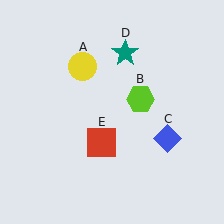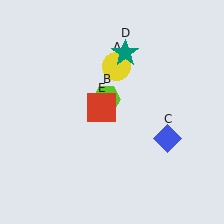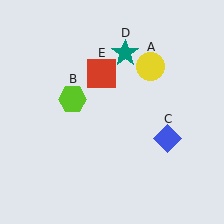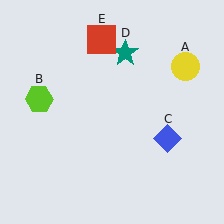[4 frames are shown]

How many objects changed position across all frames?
3 objects changed position: yellow circle (object A), lime hexagon (object B), red square (object E).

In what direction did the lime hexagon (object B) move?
The lime hexagon (object B) moved left.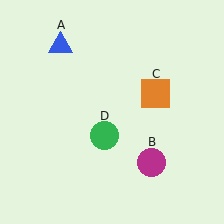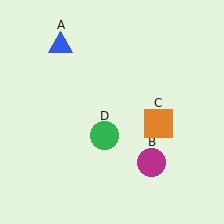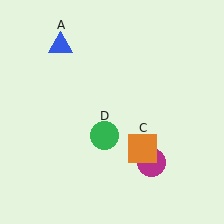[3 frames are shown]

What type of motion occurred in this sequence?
The orange square (object C) rotated clockwise around the center of the scene.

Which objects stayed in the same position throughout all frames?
Blue triangle (object A) and magenta circle (object B) and green circle (object D) remained stationary.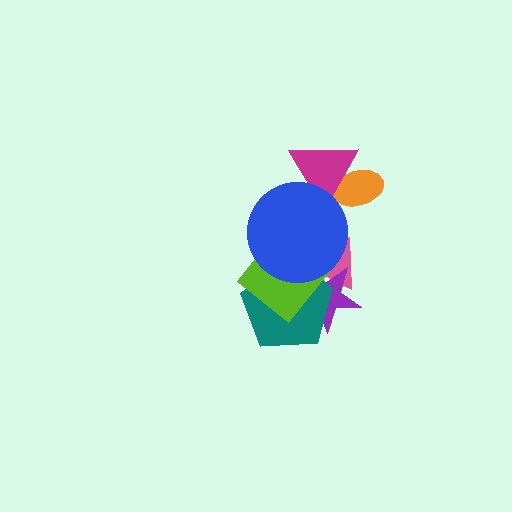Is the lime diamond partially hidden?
Yes, it is partially covered by another shape.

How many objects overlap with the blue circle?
5 objects overlap with the blue circle.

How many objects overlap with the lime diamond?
4 objects overlap with the lime diamond.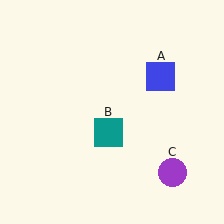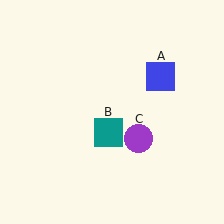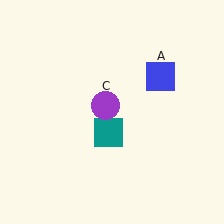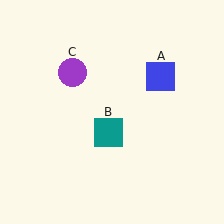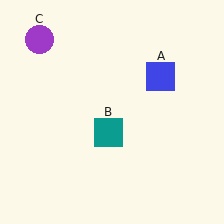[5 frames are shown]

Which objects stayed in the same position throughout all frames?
Blue square (object A) and teal square (object B) remained stationary.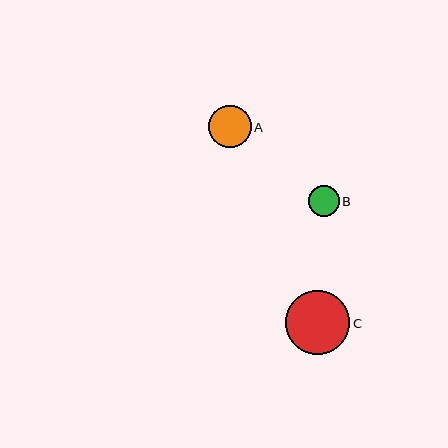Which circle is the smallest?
Circle B is the smallest with a size of approximately 31 pixels.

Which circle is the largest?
Circle C is the largest with a size of approximately 64 pixels.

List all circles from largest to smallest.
From largest to smallest: C, A, B.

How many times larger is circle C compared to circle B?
Circle C is approximately 2.1 times the size of circle B.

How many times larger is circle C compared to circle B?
Circle C is approximately 2.1 times the size of circle B.